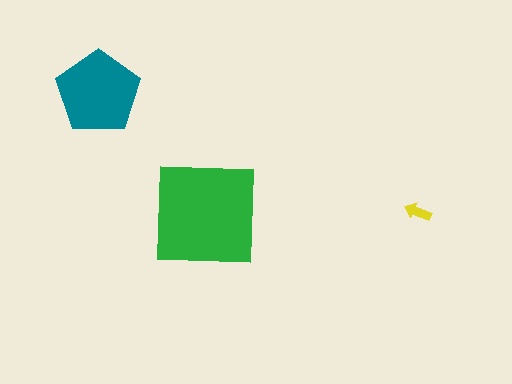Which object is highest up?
The teal pentagon is topmost.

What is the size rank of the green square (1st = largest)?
1st.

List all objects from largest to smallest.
The green square, the teal pentagon, the yellow arrow.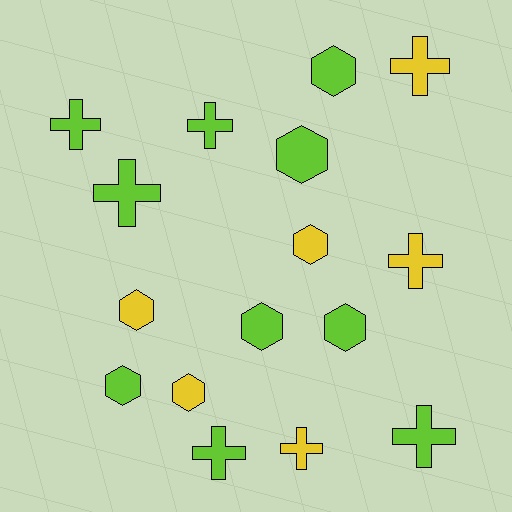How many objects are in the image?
There are 16 objects.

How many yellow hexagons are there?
There are 3 yellow hexagons.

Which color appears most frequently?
Lime, with 10 objects.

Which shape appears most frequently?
Cross, with 8 objects.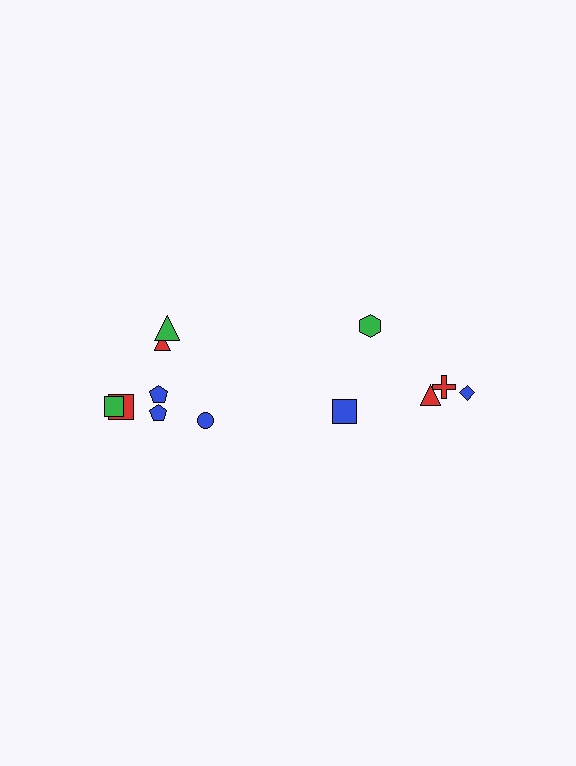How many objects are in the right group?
There are 5 objects.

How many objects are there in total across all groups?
There are 12 objects.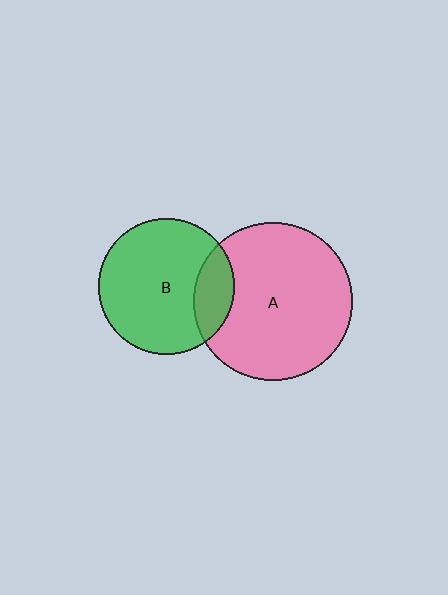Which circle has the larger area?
Circle A (pink).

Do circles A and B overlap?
Yes.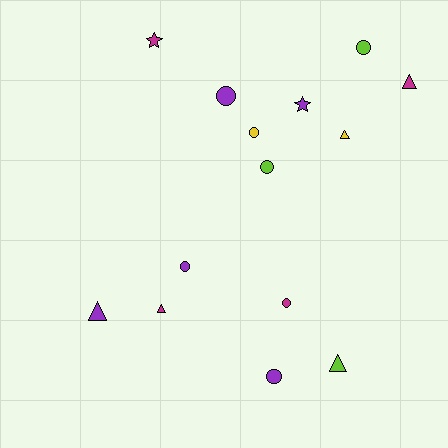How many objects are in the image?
There are 14 objects.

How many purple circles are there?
There are 3 purple circles.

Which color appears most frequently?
Purple, with 5 objects.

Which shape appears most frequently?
Circle, with 7 objects.